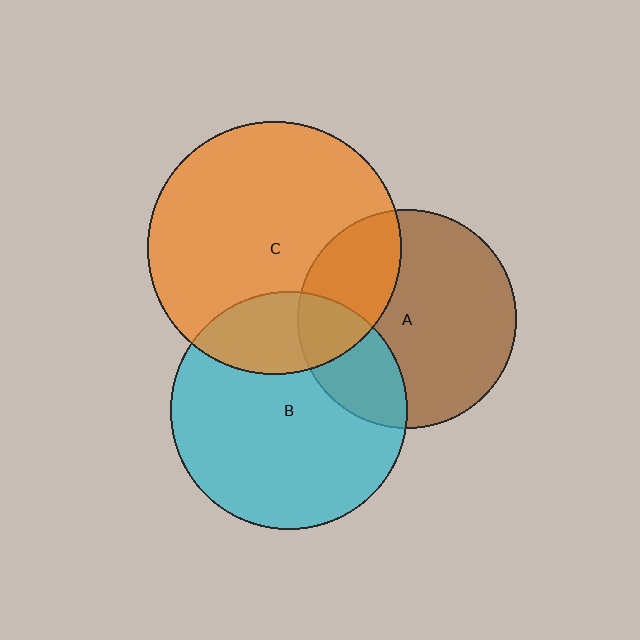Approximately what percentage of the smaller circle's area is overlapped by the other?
Approximately 25%.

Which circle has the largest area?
Circle C (orange).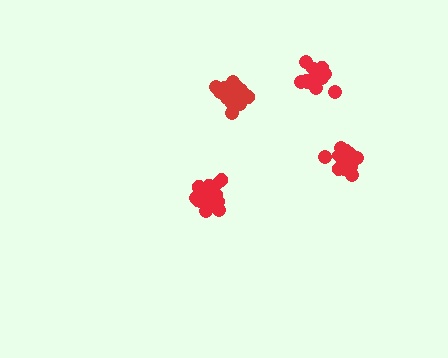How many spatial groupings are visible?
There are 4 spatial groupings.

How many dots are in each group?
Group 1: 19 dots, Group 2: 14 dots, Group 3: 18 dots, Group 4: 14 dots (65 total).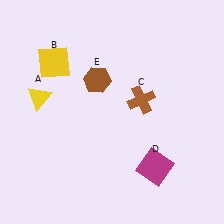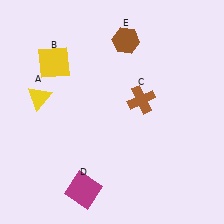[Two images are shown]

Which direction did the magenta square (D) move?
The magenta square (D) moved left.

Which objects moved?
The objects that moved are: the magenta square (D), the brown hexagon (E).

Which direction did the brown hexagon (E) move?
The brown hexagon (E) moved up.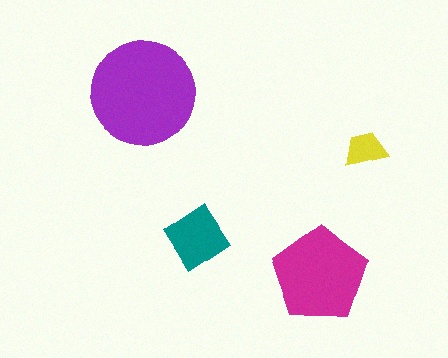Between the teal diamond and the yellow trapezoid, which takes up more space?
The teal diamond.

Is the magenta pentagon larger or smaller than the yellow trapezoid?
Larger.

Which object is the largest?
The purple circle.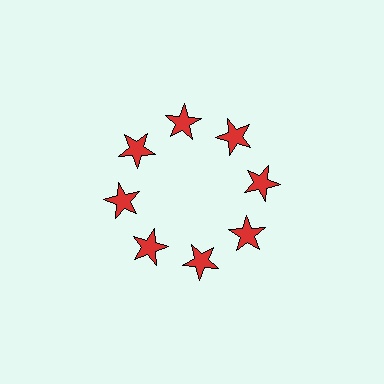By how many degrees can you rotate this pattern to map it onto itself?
The pattern maps onto itself every 45 degrees of rotation.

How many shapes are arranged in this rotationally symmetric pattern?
There are 8 shapes, arranged in 8 groups of 1.